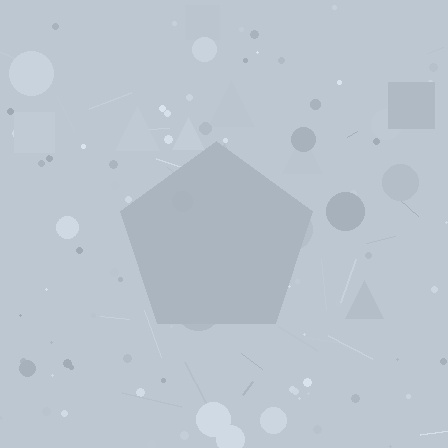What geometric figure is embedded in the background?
A pentagon is embedded in the background.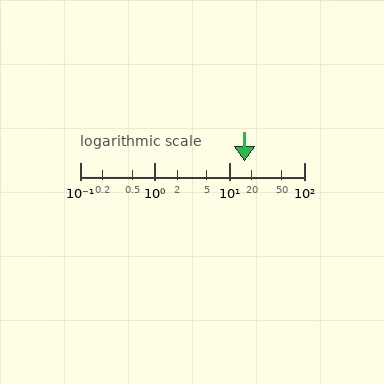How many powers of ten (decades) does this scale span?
The scale spans 3 decades, from 0.1 to 100.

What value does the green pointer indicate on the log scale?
The pointer indicates approximately 16.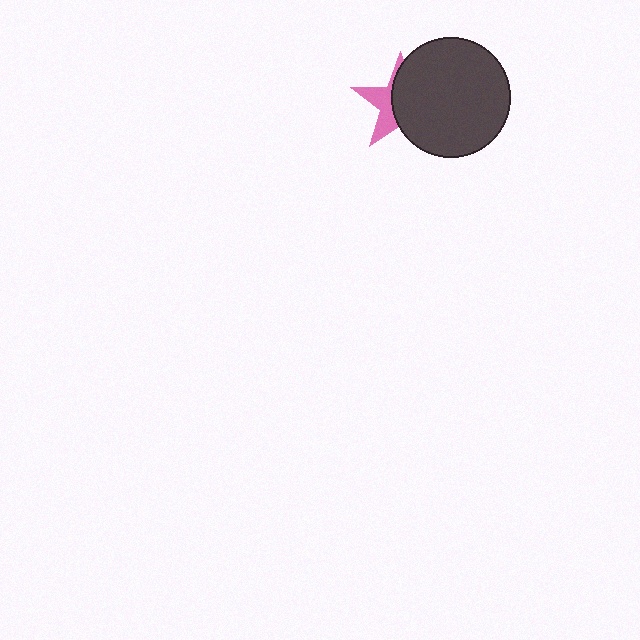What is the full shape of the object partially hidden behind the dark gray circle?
The partially hidden object is a pink star.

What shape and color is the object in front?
The object in front is a dark gray circle.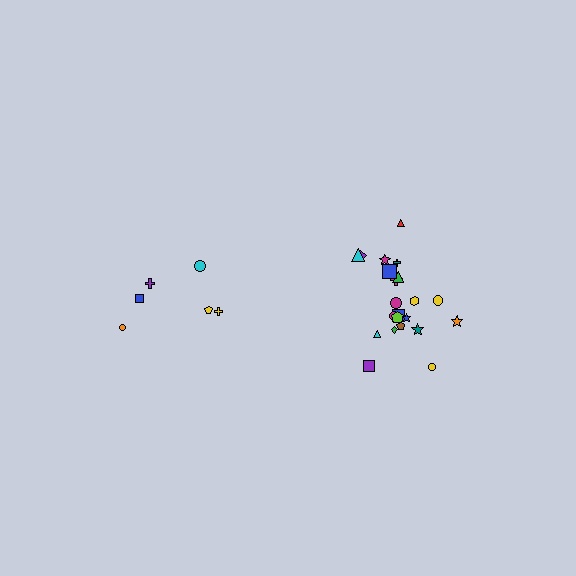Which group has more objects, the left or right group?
The right group.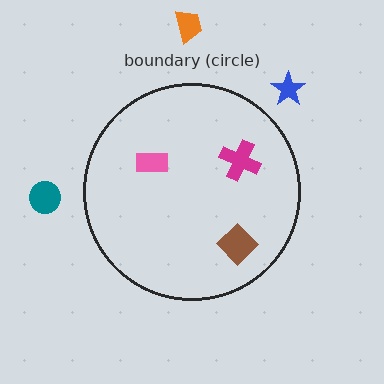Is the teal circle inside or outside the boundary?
Outside.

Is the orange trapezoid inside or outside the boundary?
Outside.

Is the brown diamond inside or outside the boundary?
Inside.